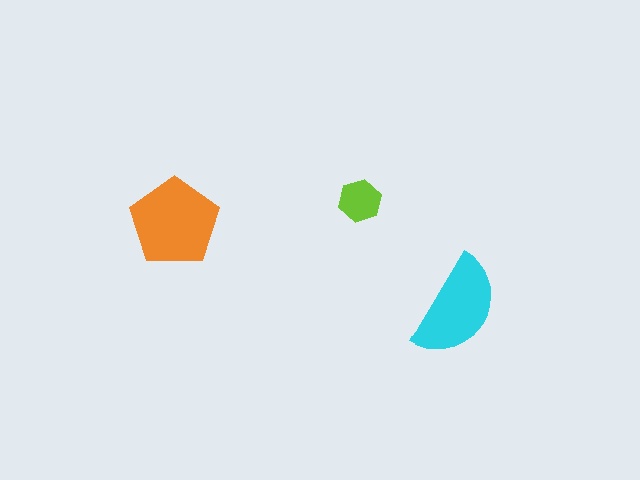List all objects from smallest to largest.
The lime hexagon, the cyan semicircle, the orange pentagon.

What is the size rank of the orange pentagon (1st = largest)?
1st.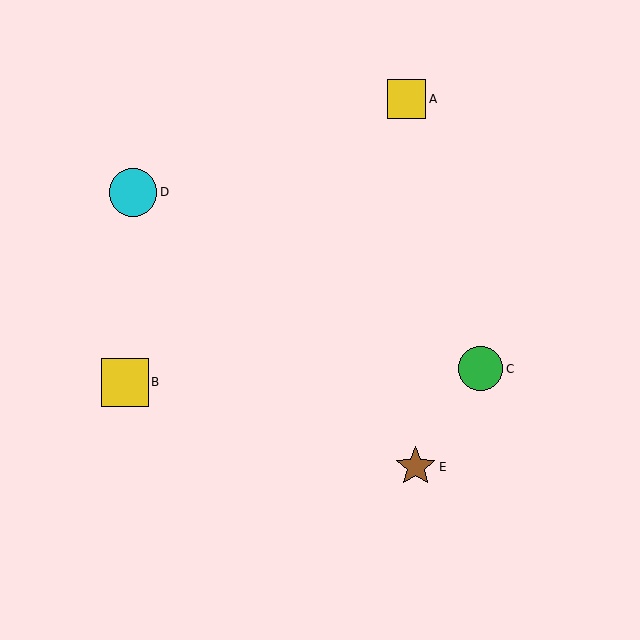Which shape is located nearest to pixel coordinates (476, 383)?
The green circle (labeled C) at (481, 369) is nearest to that location.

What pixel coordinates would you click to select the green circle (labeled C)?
Click at (481, 369) to select the green circle C.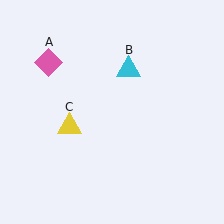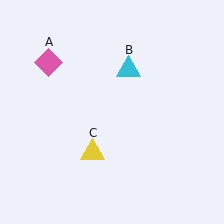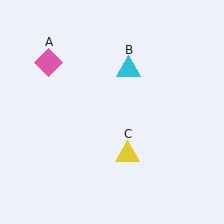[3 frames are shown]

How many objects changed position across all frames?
1 object changed position: yellow triangle (object C).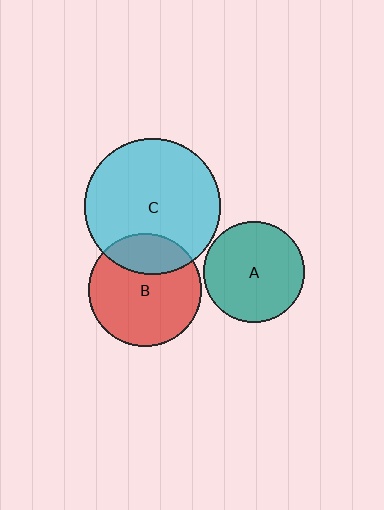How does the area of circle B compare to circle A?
Approximately 1.3 times.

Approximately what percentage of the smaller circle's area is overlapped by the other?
Approximately 25%.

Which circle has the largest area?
Circle C (cyan).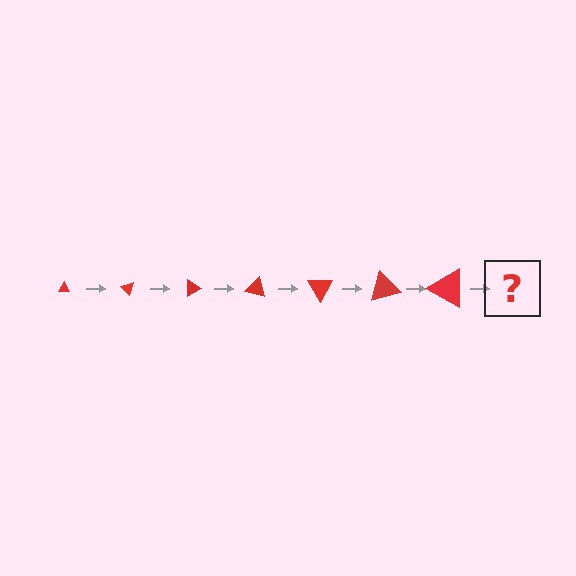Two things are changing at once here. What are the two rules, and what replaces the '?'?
The two rules are that the triangle grows larger each step and it rotates 45 degrees each step. The '?' should be a triangle, larger than the previous one and rotated 315 degrees from the start.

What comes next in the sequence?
The next element should be a triangle, larger than the previous one and rotated 315 degrees from the start.